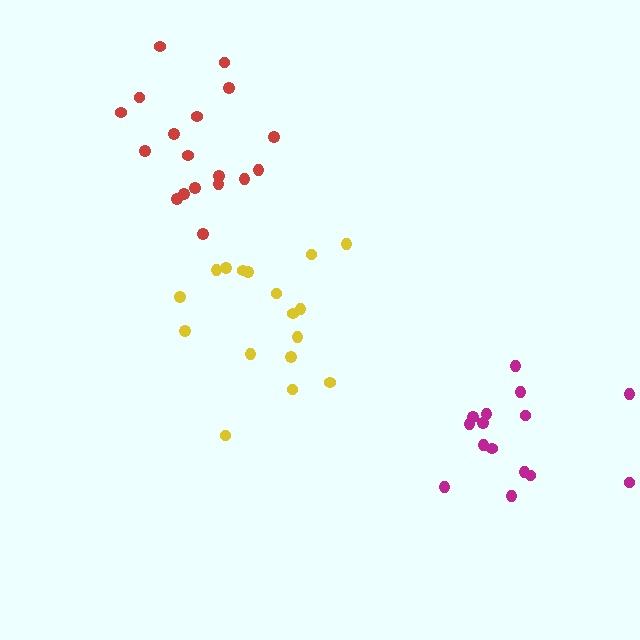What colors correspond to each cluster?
The clusters are colored: magenta, yellow, red.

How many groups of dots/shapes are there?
There are 3 groups.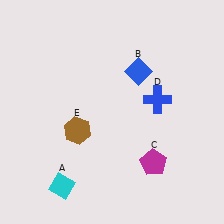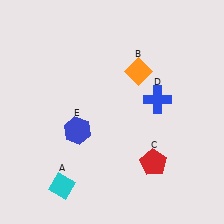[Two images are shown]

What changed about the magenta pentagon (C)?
In Image 1, C is magenta. In Image 2, it changed to red.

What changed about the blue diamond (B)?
In Image 1, B is blue. In Image 2, it changed to orange.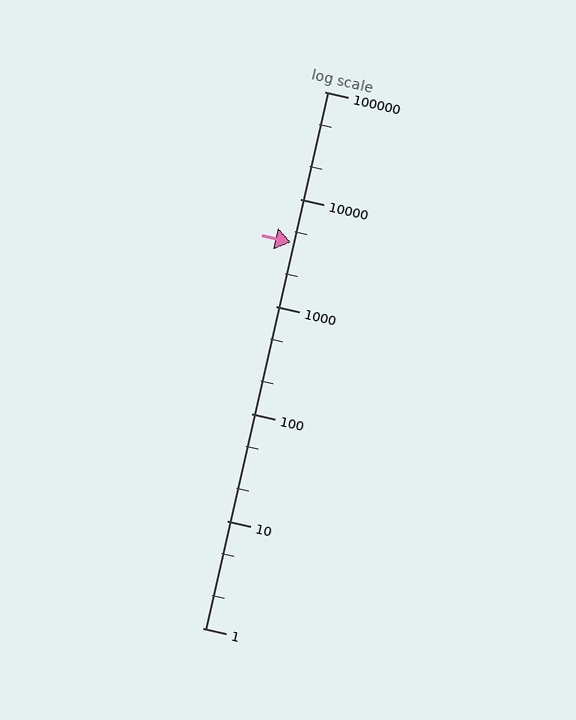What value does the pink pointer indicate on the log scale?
The pointer indicates approximately 3900.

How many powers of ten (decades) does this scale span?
The scale spans 5 decades, from 1 to 100000.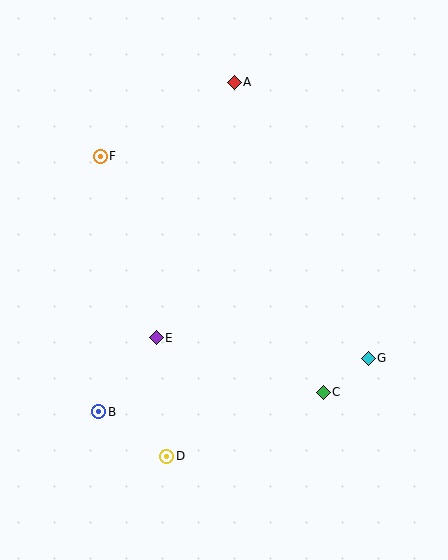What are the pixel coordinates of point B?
Point B is at (99, 412).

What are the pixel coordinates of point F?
Point F is at (100, 156).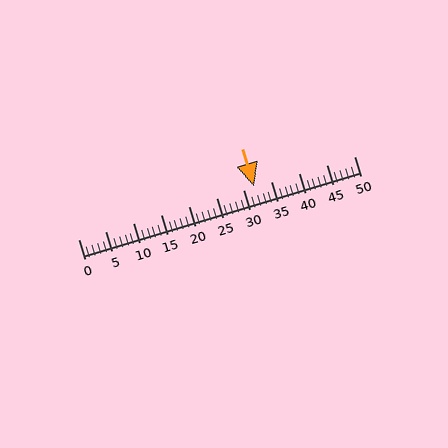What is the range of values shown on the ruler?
The ruler shows values from 0 to 50.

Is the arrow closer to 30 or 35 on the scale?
The arrow is closer to 30.